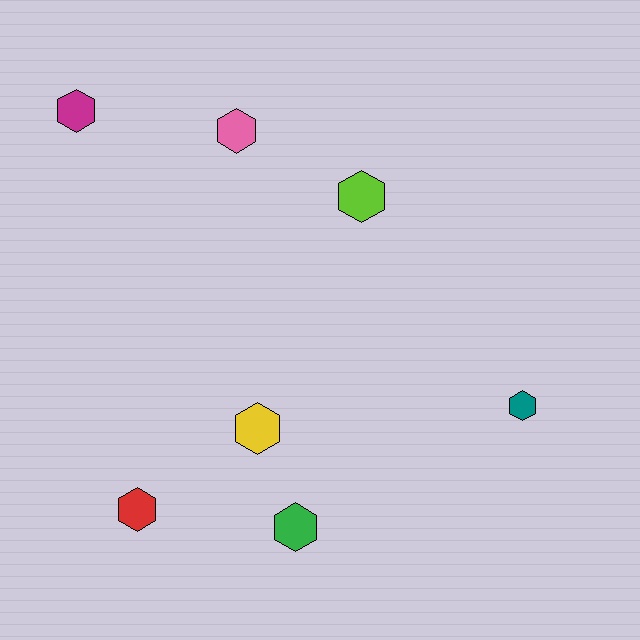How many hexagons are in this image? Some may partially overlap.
There are 7 hexagons.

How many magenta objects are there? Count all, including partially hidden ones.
There is 1 magenta object.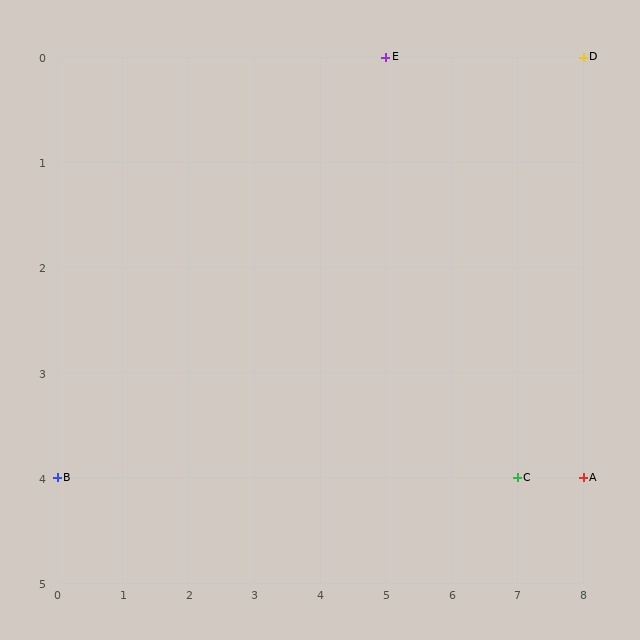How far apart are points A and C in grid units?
Points A and C are 1 column apart.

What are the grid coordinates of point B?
Point B is at grid coordinates (0, 4).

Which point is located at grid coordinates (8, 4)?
Point A is at (8, 4).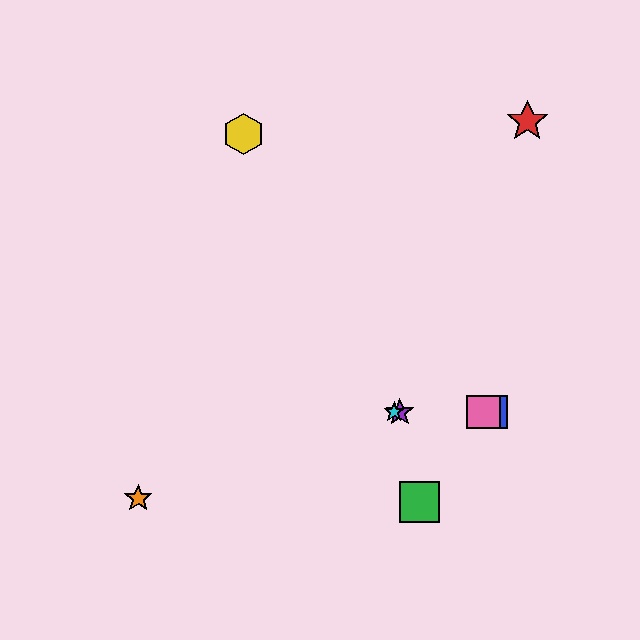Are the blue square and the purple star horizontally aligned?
Yes, both are at y≈412.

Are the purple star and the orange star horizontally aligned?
No, the purple star is at y≈412 and the orange star is at y≈498.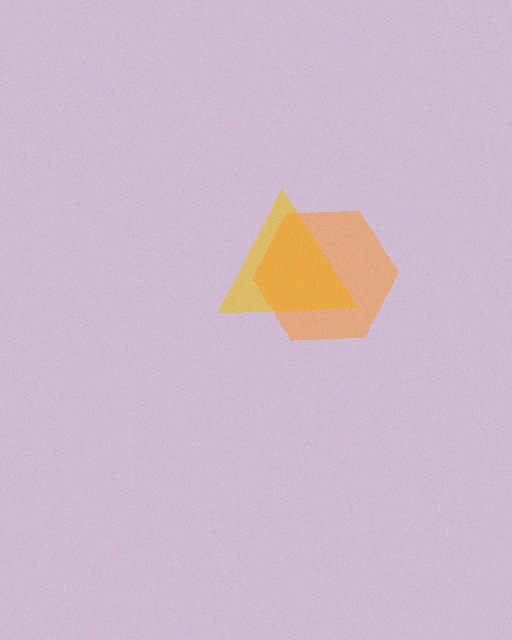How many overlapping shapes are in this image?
There are 2 overlapping shapes in the image.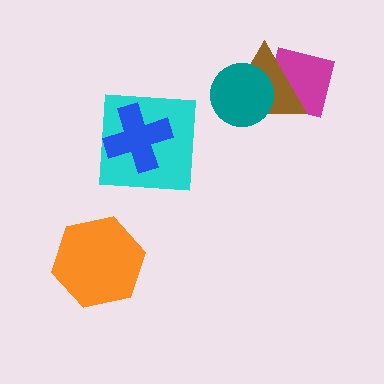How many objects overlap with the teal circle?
1 object overlaps with the teal circle.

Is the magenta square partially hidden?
Yes, it is partially covered by another shape.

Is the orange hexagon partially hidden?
No, no other shape covers it.